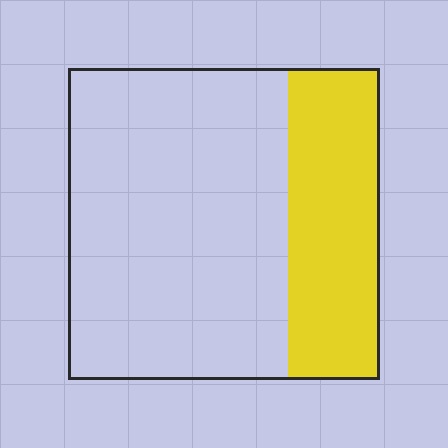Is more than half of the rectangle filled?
No.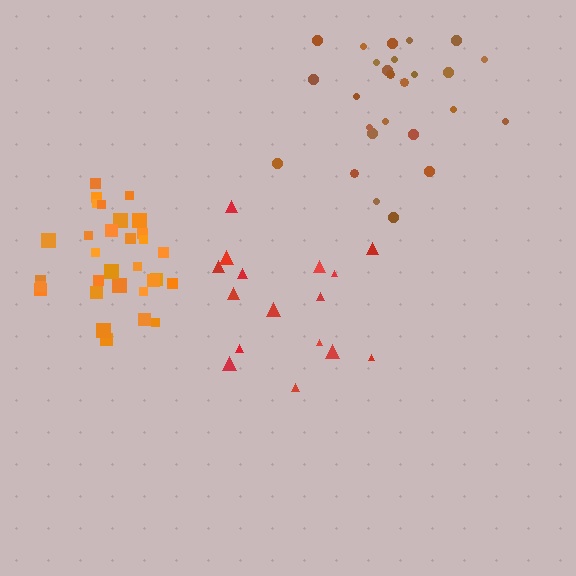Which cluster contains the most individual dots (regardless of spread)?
Orange (32).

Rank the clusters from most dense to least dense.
orange, brown, red.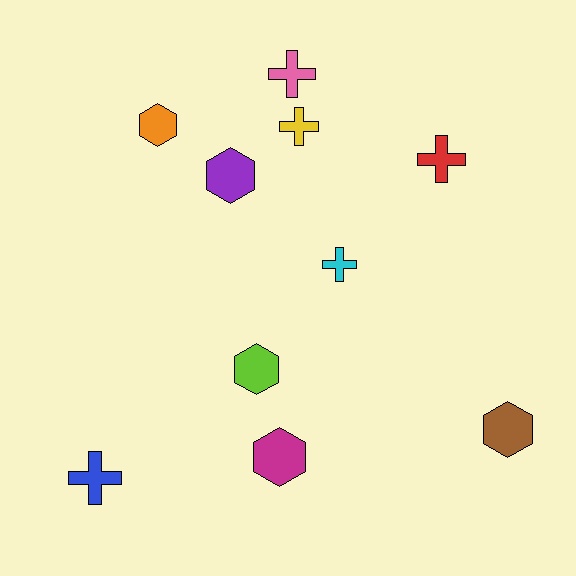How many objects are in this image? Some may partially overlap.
There are 10 objects.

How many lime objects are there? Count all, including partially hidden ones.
There is 1 lime object.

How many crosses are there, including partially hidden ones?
There are 5 crosses.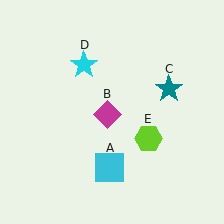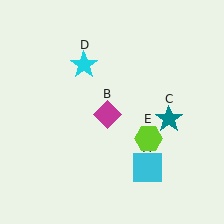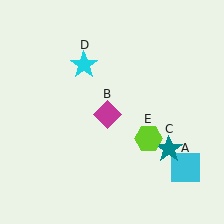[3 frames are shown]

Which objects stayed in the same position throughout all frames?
Magenta diamond (object B) and cyan star (object D) and lime hexagon (object E) remained stationary.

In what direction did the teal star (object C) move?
The teal star (object C) moved down.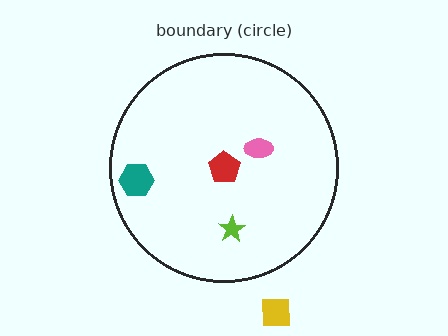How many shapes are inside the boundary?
4 inside, 1 outside.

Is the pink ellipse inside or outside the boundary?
Inside.